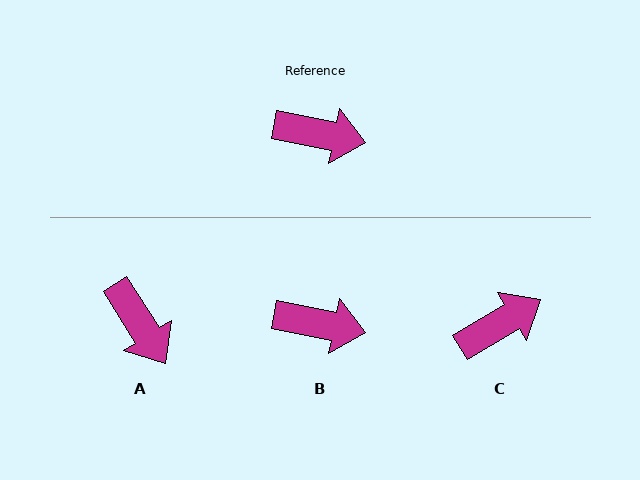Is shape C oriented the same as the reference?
No, it is off by about 42 degrees.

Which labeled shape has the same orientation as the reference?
B.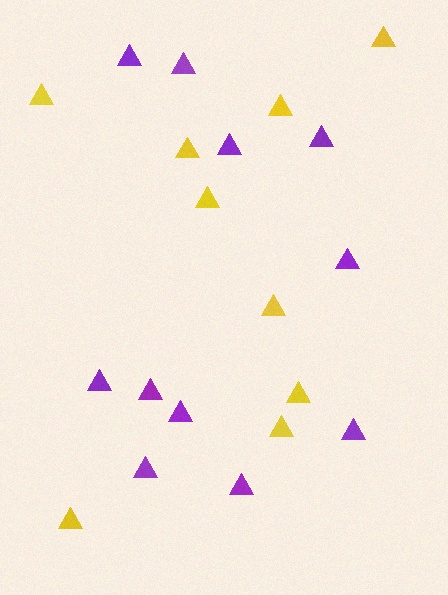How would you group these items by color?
There are 2 groups: one group of yellow triangles (9) and one group of purple triangles (11).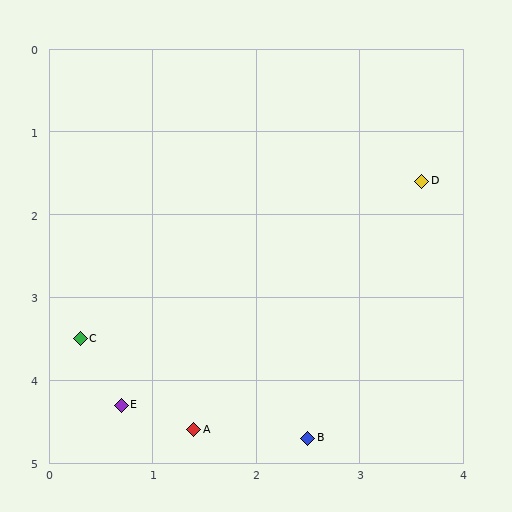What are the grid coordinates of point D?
Point D is at approximately (3.6, 1.6).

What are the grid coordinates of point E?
Point E is at approximately (0.7, 4.3).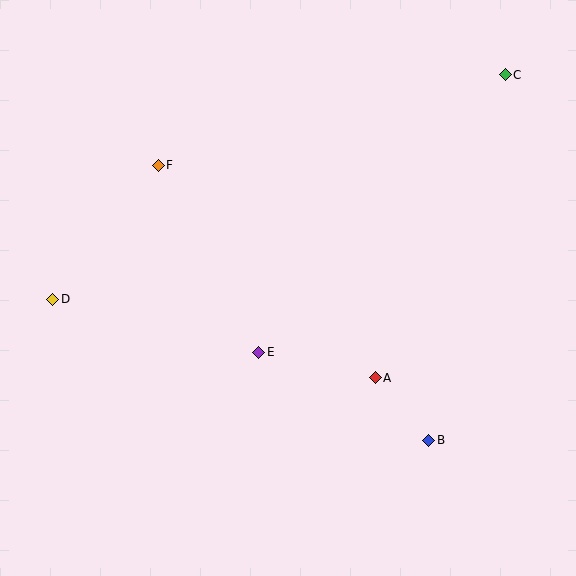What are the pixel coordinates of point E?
Point E is at (259, 352).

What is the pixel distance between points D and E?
The distance between D and E is 213 pixels.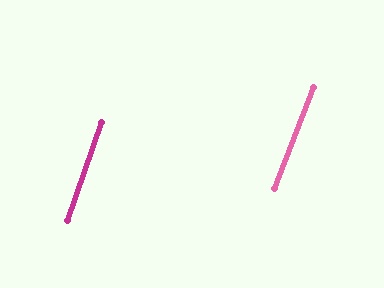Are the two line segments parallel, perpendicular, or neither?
Parallel — their directions differ by only 2.0°.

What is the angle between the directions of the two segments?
Approximately 2 degrees.